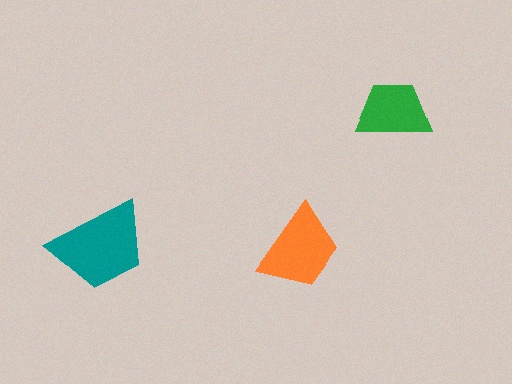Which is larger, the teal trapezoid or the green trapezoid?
The teal one.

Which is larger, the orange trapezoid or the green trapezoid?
The orange one.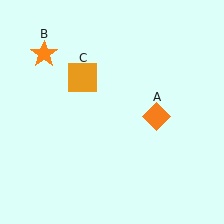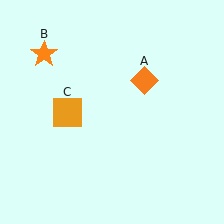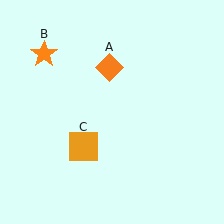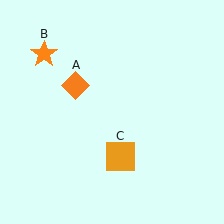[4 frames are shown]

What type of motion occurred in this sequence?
The orange diamond (object A), orange square (object C) rotated counterclockwise around the center of the scene.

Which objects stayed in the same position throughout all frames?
Orange star (object B) remained stationary.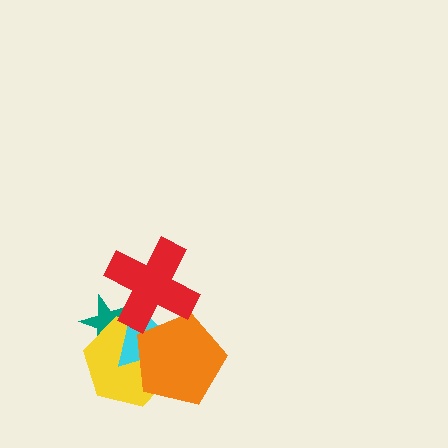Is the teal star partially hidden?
Yes, it is partially covered by another shape.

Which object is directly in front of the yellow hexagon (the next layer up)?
The cyan triangle is directly in front of the yellow hexagon.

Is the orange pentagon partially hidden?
Yes, it is partially covered by another shape.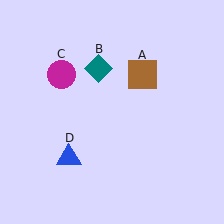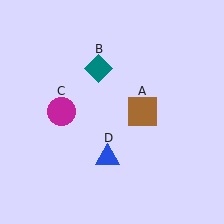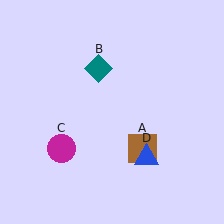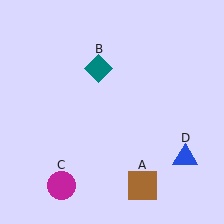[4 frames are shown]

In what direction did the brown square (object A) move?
The brown square (object A) moved down.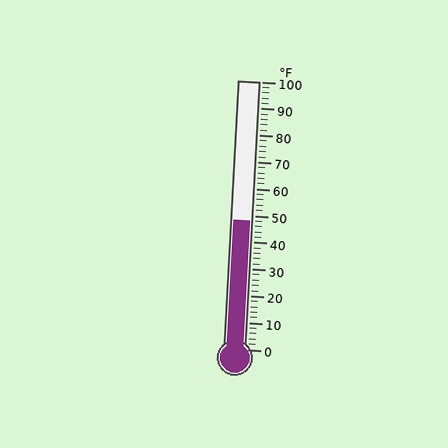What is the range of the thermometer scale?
The thermometer scale ranges from 0°F to 100°F.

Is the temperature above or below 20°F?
The temperature is above 20°F.